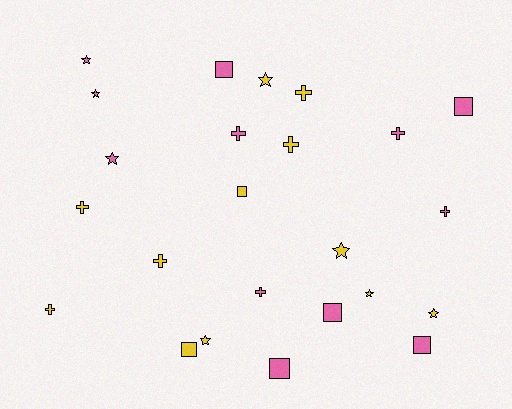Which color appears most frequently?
Yellow, with 12 objects.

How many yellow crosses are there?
There are 5 yellow crosses.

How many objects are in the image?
There are 24 objects.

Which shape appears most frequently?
Cross, with 9 objects.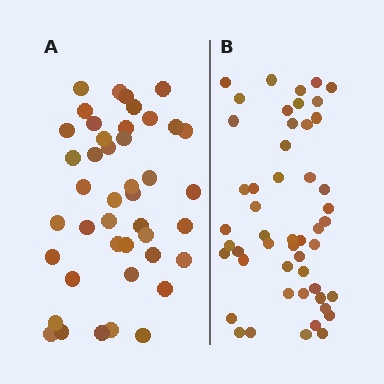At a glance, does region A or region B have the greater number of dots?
Region B (the right region) has more dots.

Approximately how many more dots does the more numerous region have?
Region B has roughly 8 or so more dots than region A.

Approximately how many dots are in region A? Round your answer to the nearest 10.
About 40 dots. (The exact count is 43, which rounds to 40.)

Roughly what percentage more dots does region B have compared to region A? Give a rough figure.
About 15% more.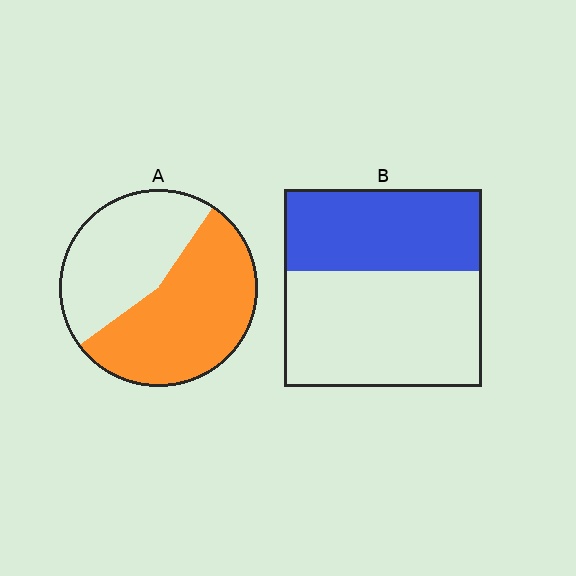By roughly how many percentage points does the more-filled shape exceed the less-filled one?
By roughly 15 percentage points (A over B).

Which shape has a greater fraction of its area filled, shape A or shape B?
Shape A.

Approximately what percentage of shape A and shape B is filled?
A is approximately 55% and B is approximately 40%.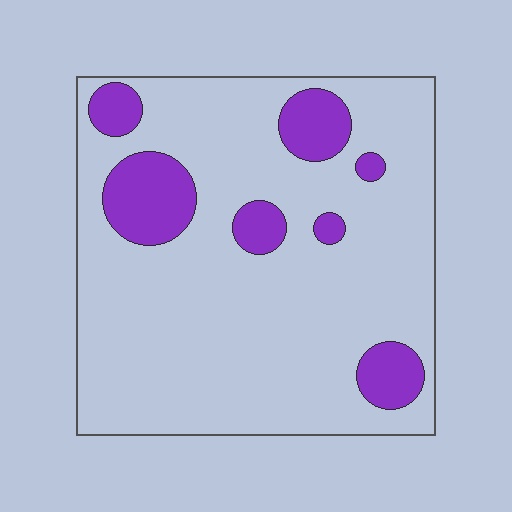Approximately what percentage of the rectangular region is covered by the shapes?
Approximately 15%.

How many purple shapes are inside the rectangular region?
7.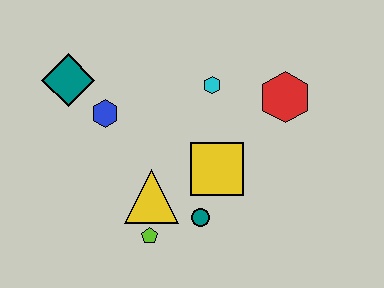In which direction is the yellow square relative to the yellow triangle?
The yellow square is to the right of the yellow triangle.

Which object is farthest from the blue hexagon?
The red hexagon is farthest from the blue hexagon.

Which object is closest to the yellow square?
The teal circle is closest to the yellow square.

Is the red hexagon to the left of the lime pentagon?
No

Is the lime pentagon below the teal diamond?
Yes